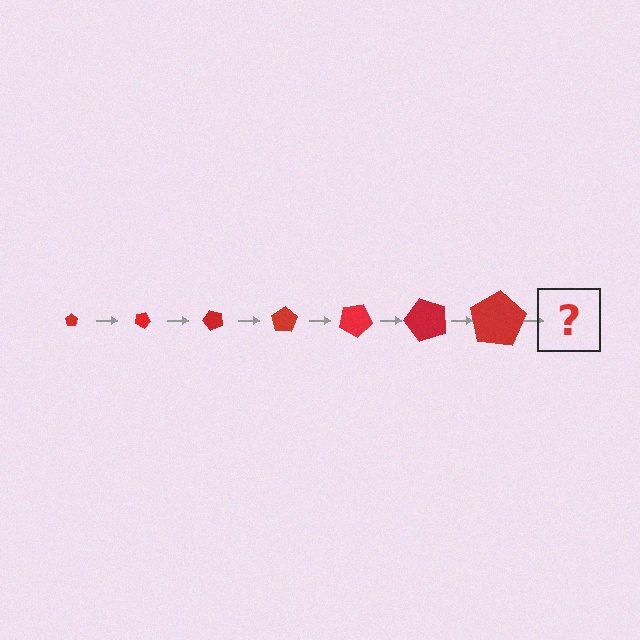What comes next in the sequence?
The next element should be a pentagon, larger than the previous one and rotated 175 degrees from the start.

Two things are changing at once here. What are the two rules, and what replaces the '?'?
The two rules are that the pentagon grows larger each step and it rotates 25 degrees each step. The '?' should be a pentagon, larger than the previous one and rotated 175 degrees from the start.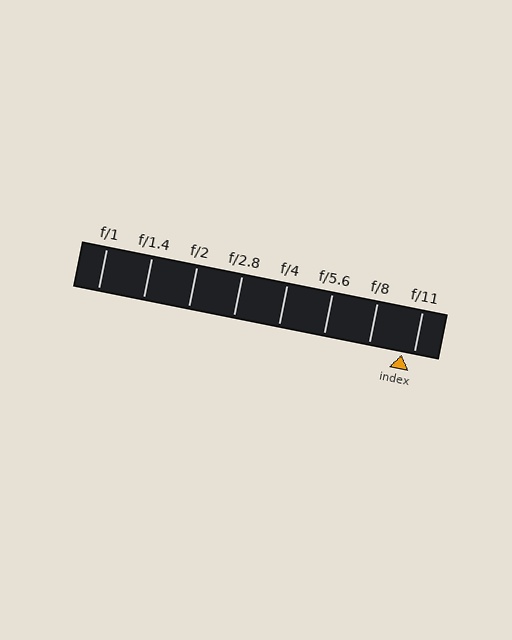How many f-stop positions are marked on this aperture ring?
There are 8 f-stop positions marked.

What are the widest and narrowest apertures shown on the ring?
The widest aperture shown is f/1 and the narrowest is f/11.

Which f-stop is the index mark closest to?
The index mark is closest to f/11.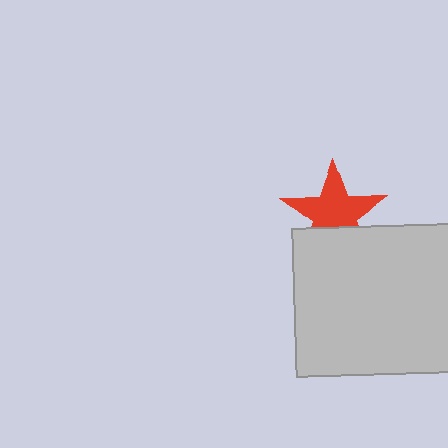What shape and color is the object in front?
The object in front is a light gray rectangle.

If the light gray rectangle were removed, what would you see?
You would see the complete red star.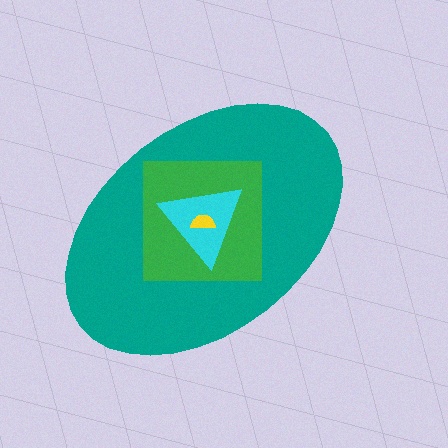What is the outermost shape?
The teal ellipse.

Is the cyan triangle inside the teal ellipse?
Yes.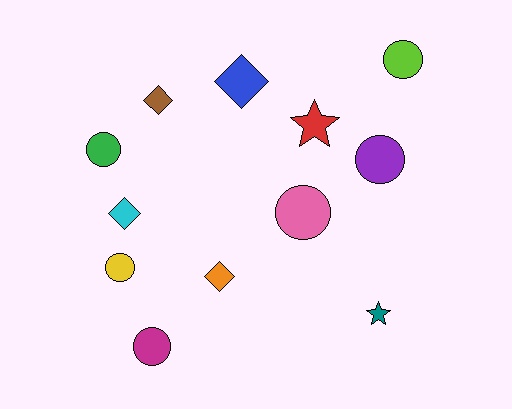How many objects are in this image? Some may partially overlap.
There are 12 objects.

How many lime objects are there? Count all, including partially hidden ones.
There is 1 lime object.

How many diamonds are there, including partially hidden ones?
There are 4 diamonds.